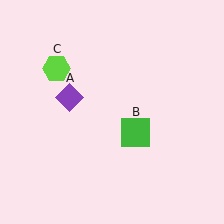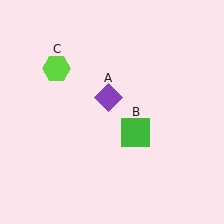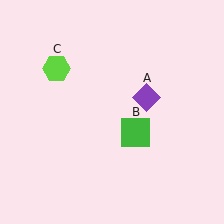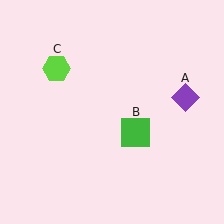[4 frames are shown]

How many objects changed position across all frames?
1 object changed position: purple diamond (object A).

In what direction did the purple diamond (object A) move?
The purple diamond (object A) moved right.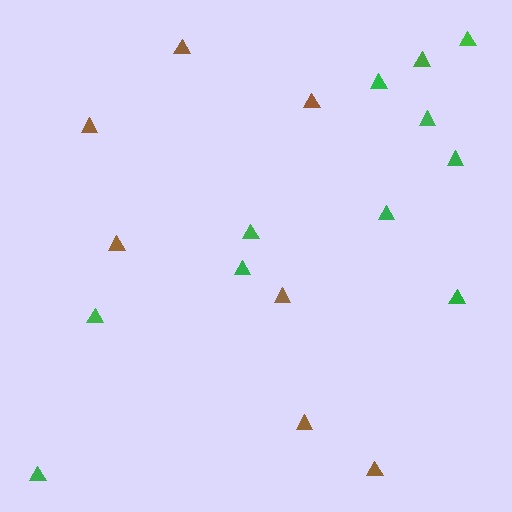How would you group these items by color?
There are 2 groups: one group of brown triangles (7) and one group of green triangles (11).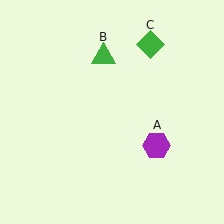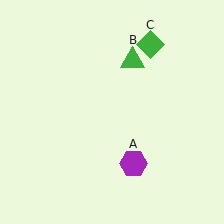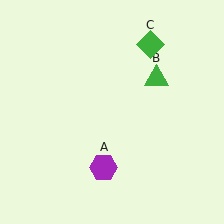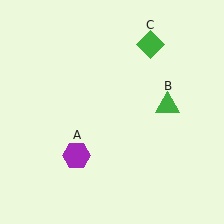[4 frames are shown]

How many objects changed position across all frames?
2 objects changed position: purple hexagon (object A), green triangle (object B).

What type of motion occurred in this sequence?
The purple hexagon (object A), green triangle (object B) rotated clockwise around the center of the scene.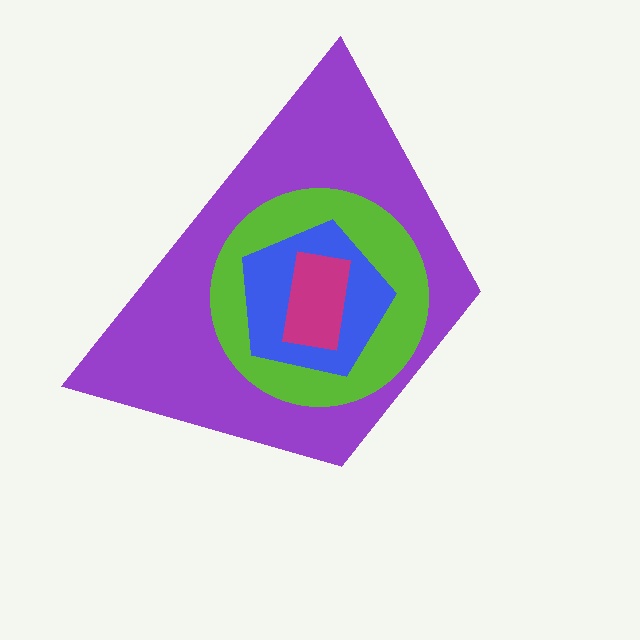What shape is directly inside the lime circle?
The blue pentagon.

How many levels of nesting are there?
4.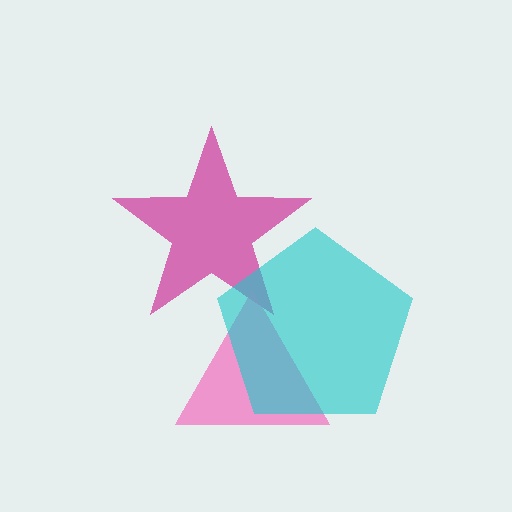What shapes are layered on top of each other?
The layered shapes are: a magenta star, a pink triangle, a cyan pentagon.